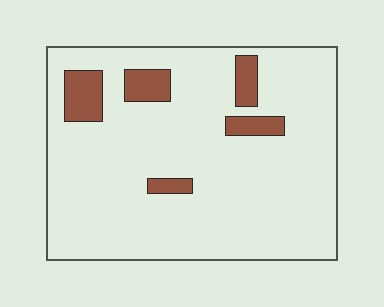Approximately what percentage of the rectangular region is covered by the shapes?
Approximately 10%.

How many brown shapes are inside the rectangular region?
5.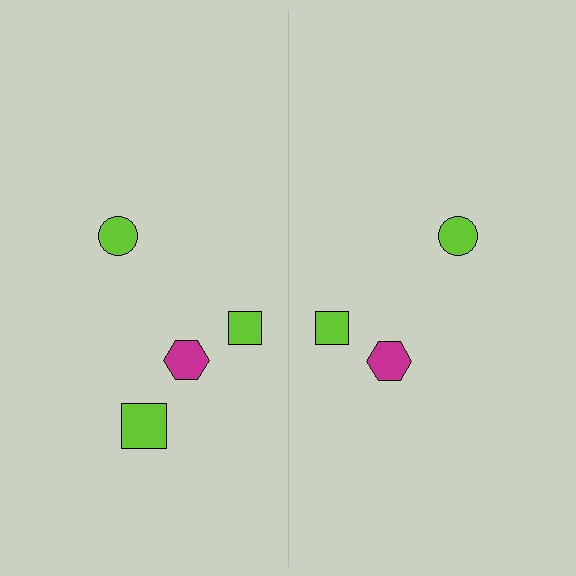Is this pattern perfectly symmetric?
No, the pattern is not perfectly symmetric. A lime square is missing from the right side.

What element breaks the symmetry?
A lime square is missing from the right side.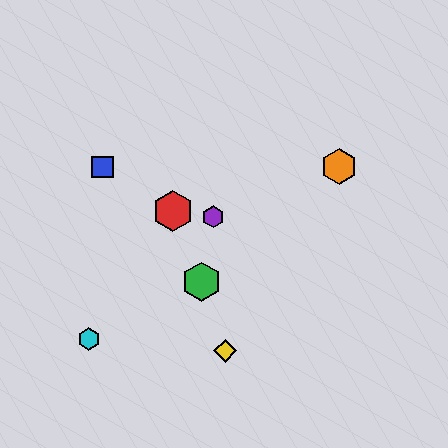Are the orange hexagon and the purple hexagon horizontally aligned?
No, the orange hexagon is at y≈167 and the purple hexagon is at y≈217.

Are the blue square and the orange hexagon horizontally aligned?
Yes, both are at y≈167.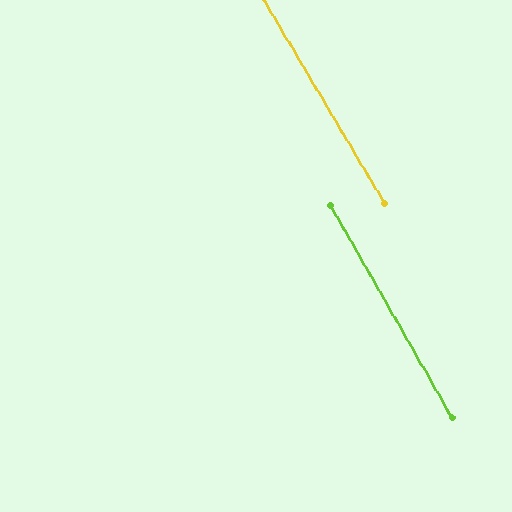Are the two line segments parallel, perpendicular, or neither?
Parallel — their directions differ by only 0.7°.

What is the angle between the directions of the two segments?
Approximately 1 degree.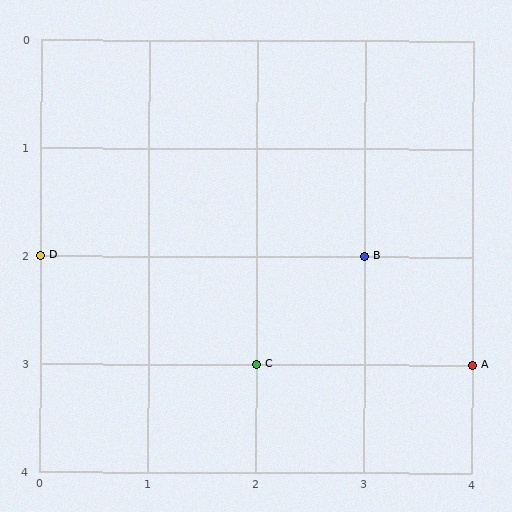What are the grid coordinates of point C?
Point C is at grid coordinates (2, 3).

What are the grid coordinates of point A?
Point A is at grid coordinates (4, 3).